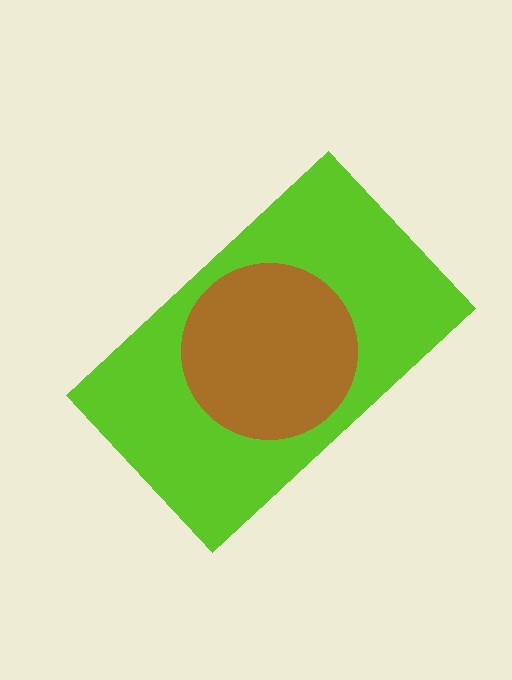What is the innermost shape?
The brown circle.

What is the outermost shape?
The lime rectangle.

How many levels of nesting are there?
2.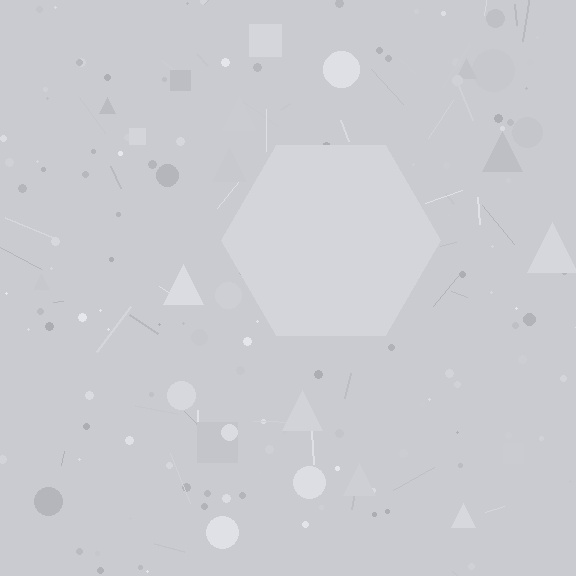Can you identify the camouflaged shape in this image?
The camouflaged shape is a hexagon.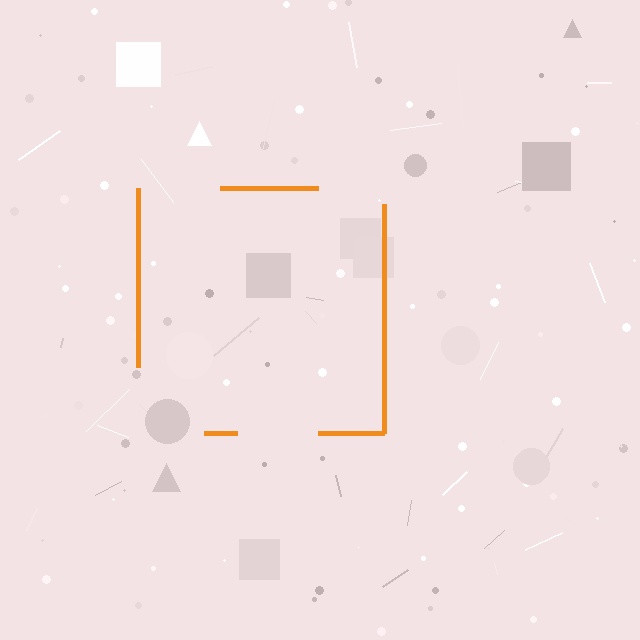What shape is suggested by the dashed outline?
The dashed outline suggests a square.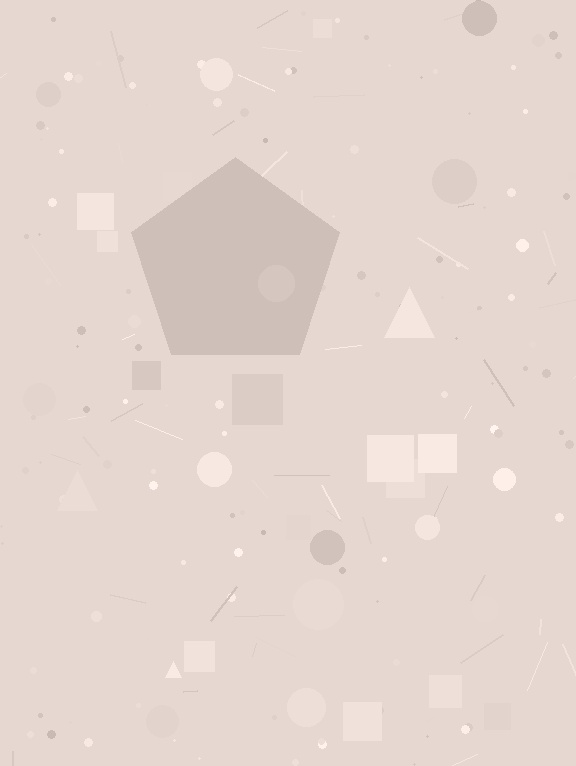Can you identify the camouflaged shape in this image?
The camouflaged shape is a pentagon.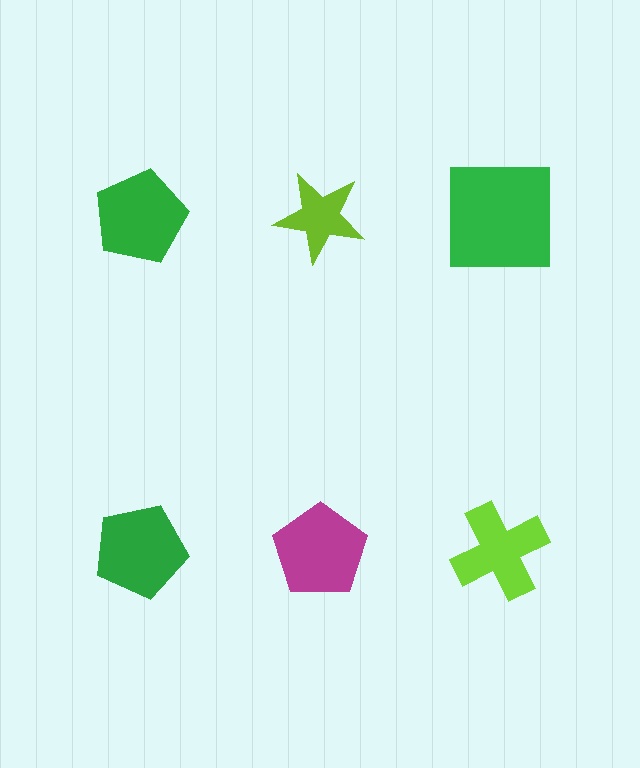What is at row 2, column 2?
A magenta pentagon.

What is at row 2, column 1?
A green pentagon.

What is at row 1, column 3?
A green square.